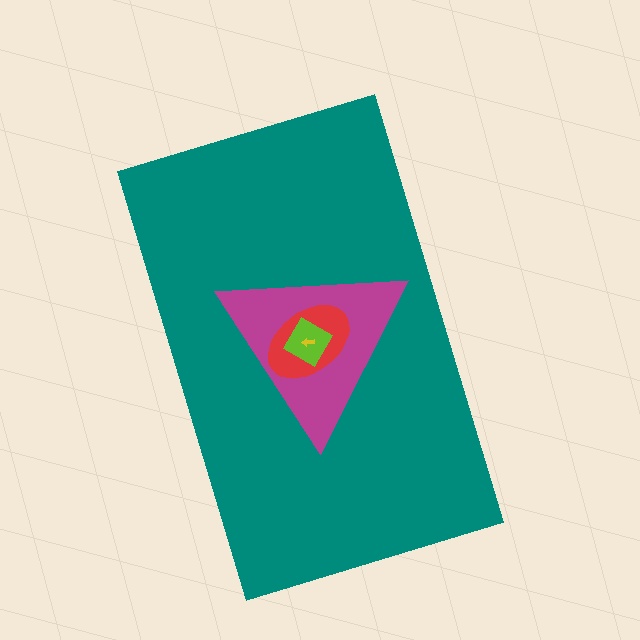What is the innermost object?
The yellow arrow.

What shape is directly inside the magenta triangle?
The red ellipse.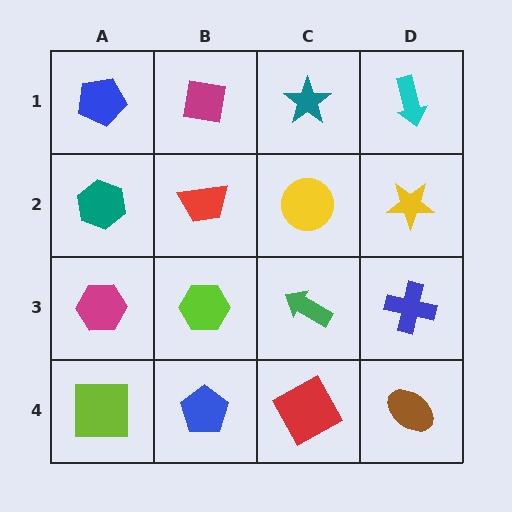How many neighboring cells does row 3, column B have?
4.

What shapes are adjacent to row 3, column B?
A red trapezoid (row 2, column B), a blue pentagon (row 4, column B), a magenta hexagon (row 3, column A), a green arrow (row 3, column C).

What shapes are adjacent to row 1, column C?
A yellow circle (row 2, column C), a magenta square (row 1, column B), a cyan arrow (row 1, column D).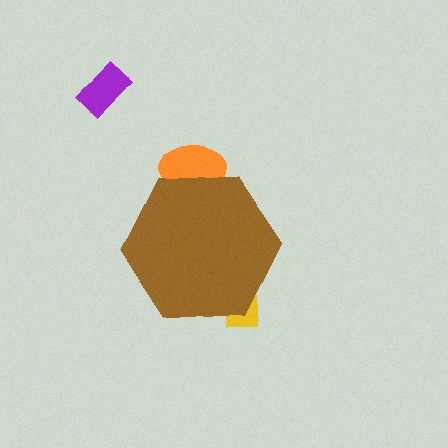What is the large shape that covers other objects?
A brown hexagon.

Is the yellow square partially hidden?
Yes, the yellow square is partially hidden behind the brown hexagon.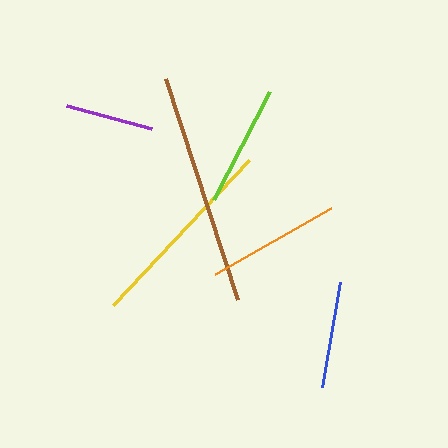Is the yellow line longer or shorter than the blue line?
The yellow line is longer than the blue line.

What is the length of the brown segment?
The brown segment is approximately 232 pixels long.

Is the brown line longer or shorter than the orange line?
The brown line is longer than the orange line.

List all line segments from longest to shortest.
From longest to shortest: brown, yellow, orange, lime, blue, purple.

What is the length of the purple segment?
The purple segment is approximately 88 pixels long.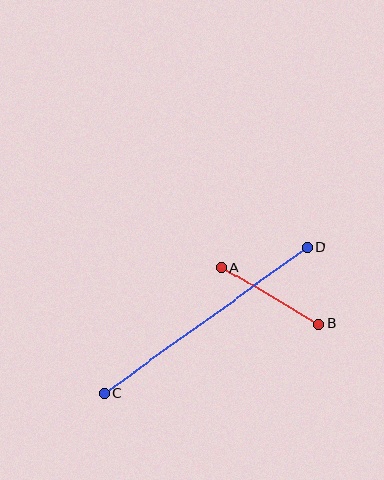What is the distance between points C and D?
The distance is approximately 250 pixels.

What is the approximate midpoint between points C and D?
The midpoint is at approximately (206, 320) pixels.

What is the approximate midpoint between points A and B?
The midpoint is at approximately (270, 295) pixels.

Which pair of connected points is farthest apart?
Points C and D are farthest apart.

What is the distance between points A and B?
The distance is approximately 112 pixels.